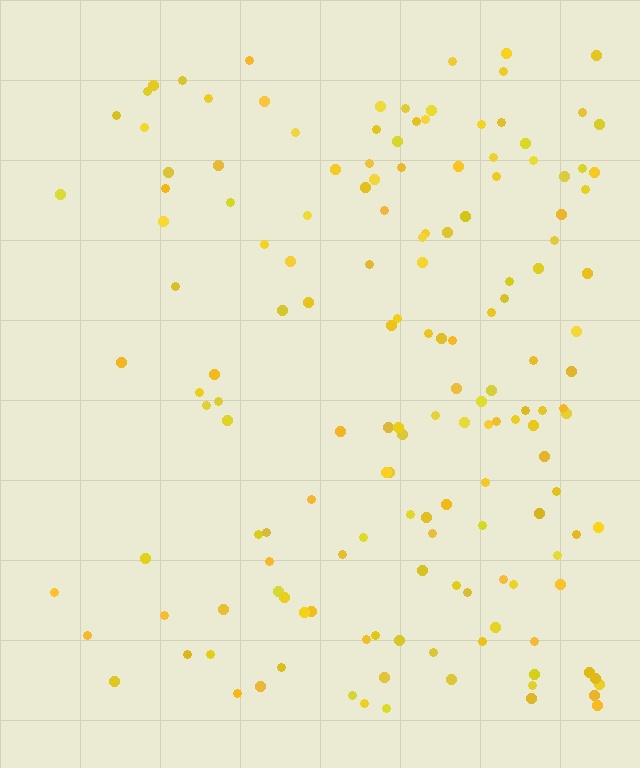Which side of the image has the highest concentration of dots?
The right.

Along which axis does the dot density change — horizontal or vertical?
Horizontal.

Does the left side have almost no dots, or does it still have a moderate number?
Still a moderate number, just noticeably fewer than the right.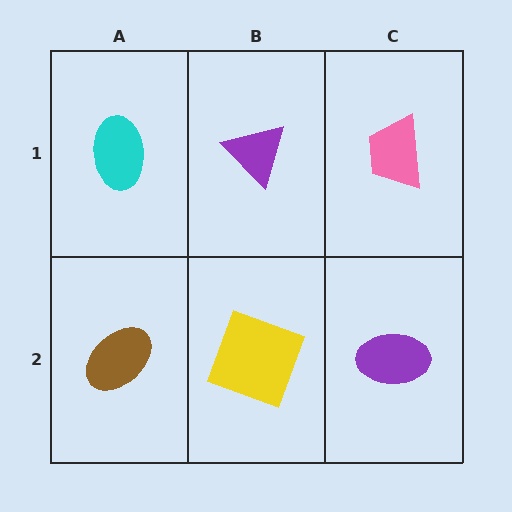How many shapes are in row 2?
3 shapes.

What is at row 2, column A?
A brown ellipse.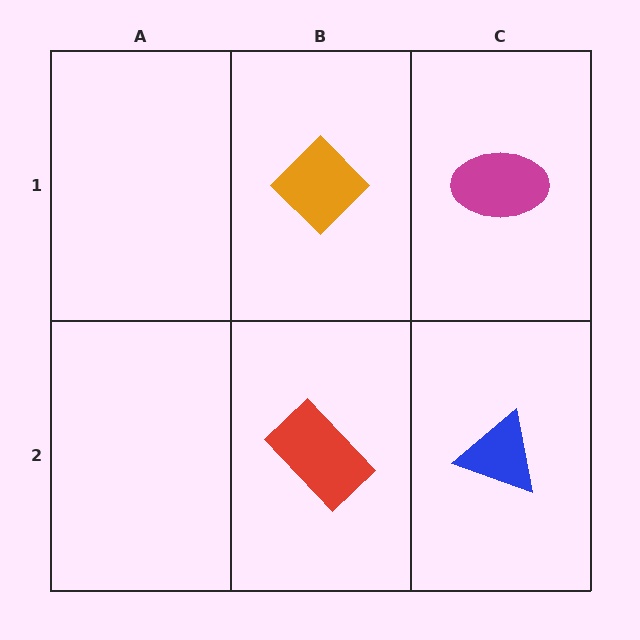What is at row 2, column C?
A blue triangle.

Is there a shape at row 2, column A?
No, that cell is empty.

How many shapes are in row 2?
2 shapes.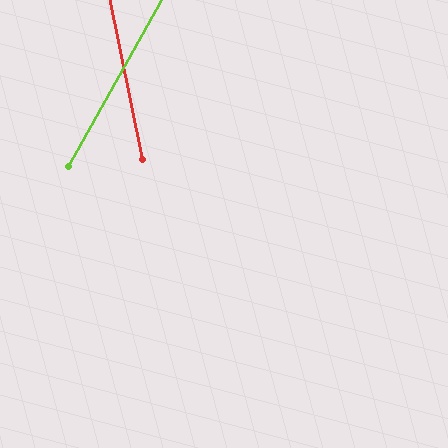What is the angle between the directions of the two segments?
Approximately 41 degrees.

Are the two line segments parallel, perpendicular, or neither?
Neither parallel nor perpendicular — they differ by about 41°.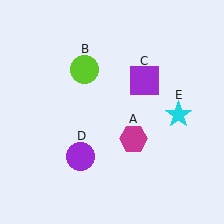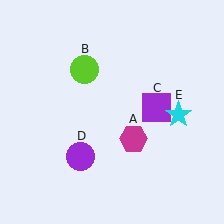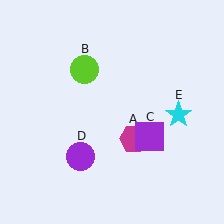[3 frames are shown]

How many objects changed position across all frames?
1 object changed position: purple square (object C).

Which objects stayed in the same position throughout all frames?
Magenta hexagon (object A) and lime circle (object B) and purple circle (object D) and cyan star (object E) remained stationary.